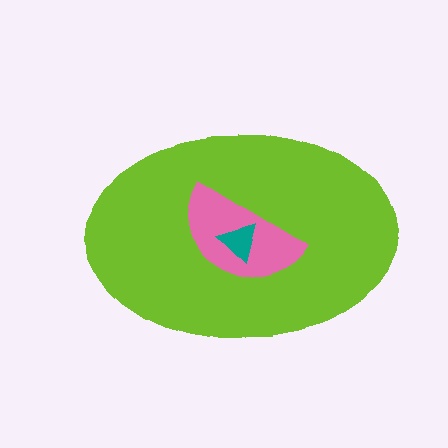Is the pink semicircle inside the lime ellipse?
Yes.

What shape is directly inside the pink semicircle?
The teal triangle.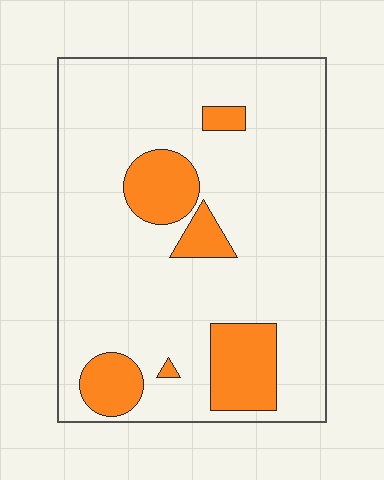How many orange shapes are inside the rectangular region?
6.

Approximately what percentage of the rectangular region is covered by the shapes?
Approximately 15%.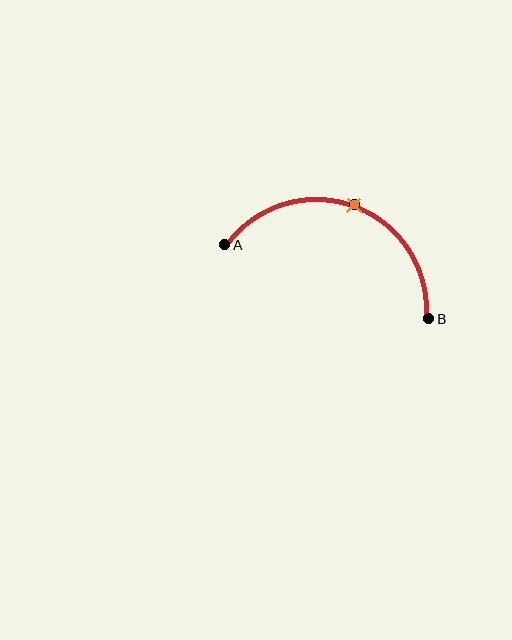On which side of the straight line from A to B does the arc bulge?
The arc bulges above the straight line connecting A and B.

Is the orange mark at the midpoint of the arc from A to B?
Yes. The orange mark lies on the arc at equal arc-length from both A and B — it is the arc midpoint.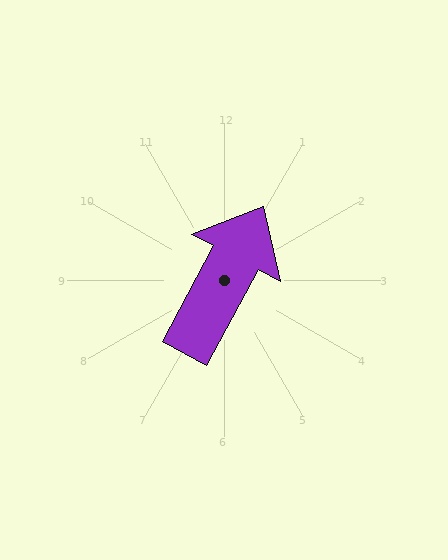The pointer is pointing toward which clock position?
Roughly 1 o'clock.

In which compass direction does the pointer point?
Northeast.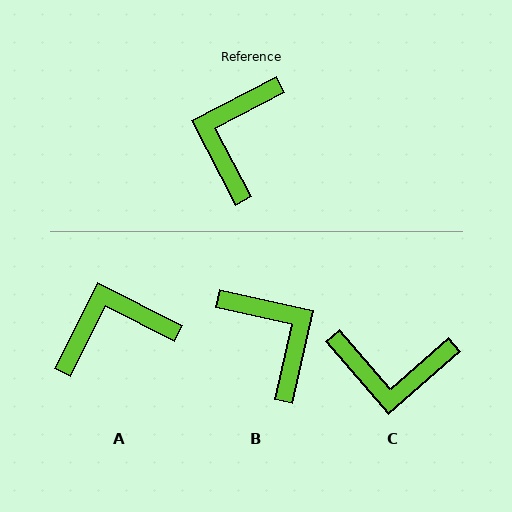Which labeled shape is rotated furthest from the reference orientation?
B, about 130 degrees away.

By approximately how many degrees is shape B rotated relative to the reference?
Approximately 130 degrees clockwise.